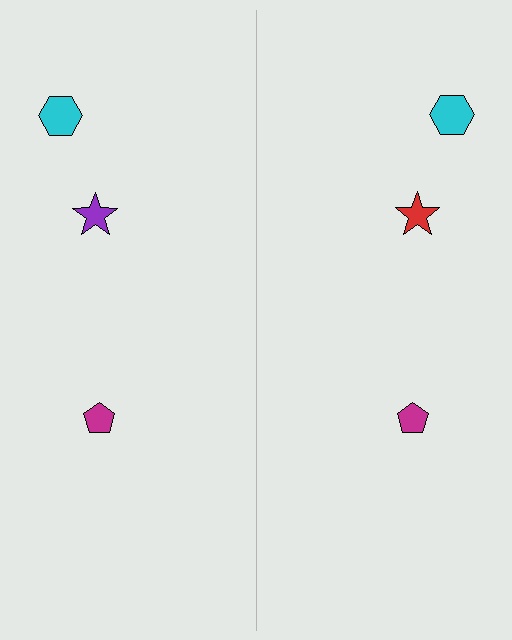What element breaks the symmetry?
The red star on the right side breaks the symmetry — its mirror counterpart is purple.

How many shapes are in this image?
There are 6 shapes in this image.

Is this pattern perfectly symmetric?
No, the pattern is not perfectly symmetric. The red star on the right side breaks the symmetry — its mirror counterpart is purple.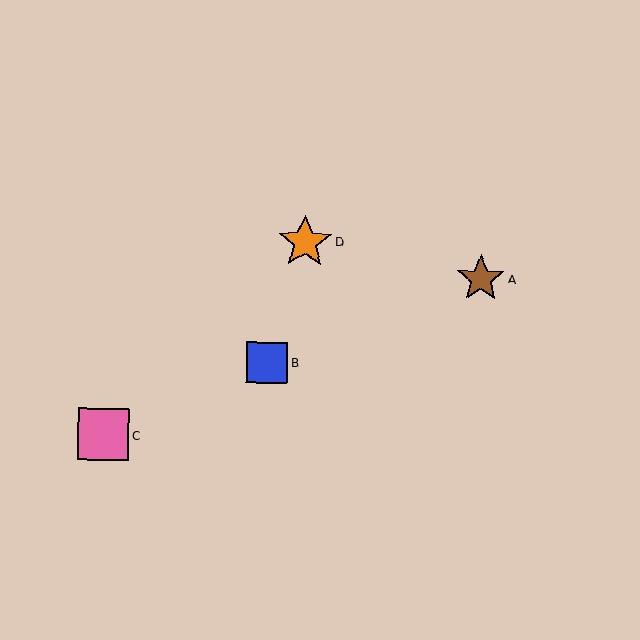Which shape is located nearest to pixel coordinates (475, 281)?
The brown star (labeled A) at (481, 279) is nearest to that location.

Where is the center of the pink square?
The center of the pink square is at (103, 434).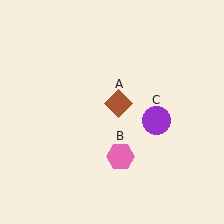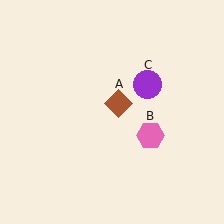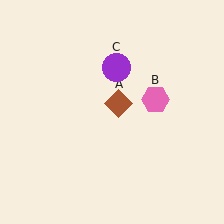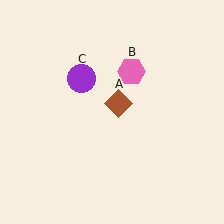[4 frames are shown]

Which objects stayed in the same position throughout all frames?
Brown diamond (object A) remained stationary.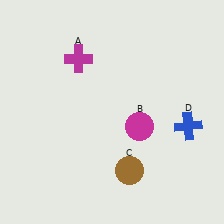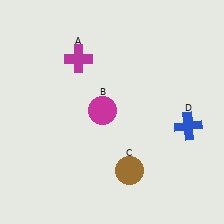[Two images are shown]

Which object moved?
The magenta circle (B) moved left.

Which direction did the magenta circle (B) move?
The magenta circle (B) moved left.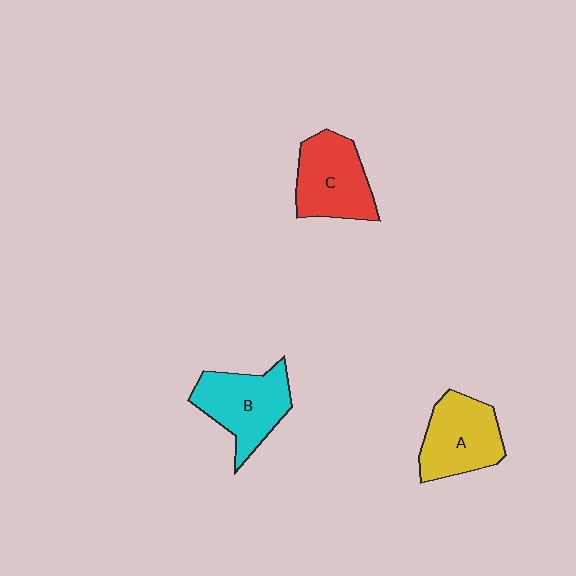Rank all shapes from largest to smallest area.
From largest to smallest: B (cyan), A (yellow), C (red).